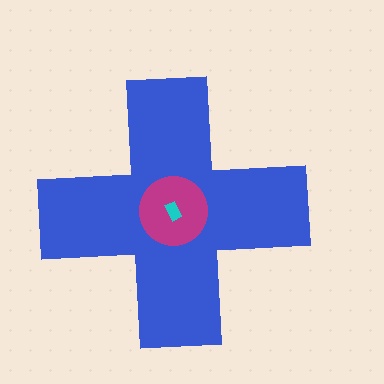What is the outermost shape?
The blue cross.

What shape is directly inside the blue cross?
The magenta circle.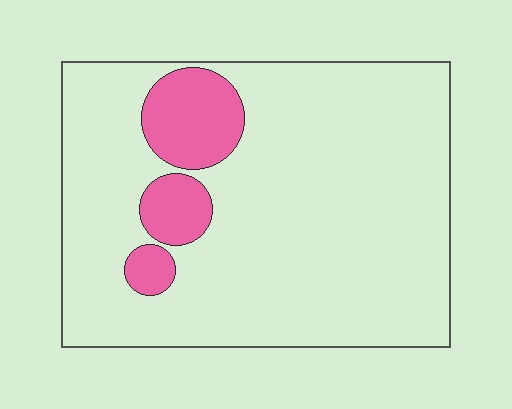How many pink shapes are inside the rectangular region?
3.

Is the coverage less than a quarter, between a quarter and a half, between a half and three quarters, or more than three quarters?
Less than a quarter.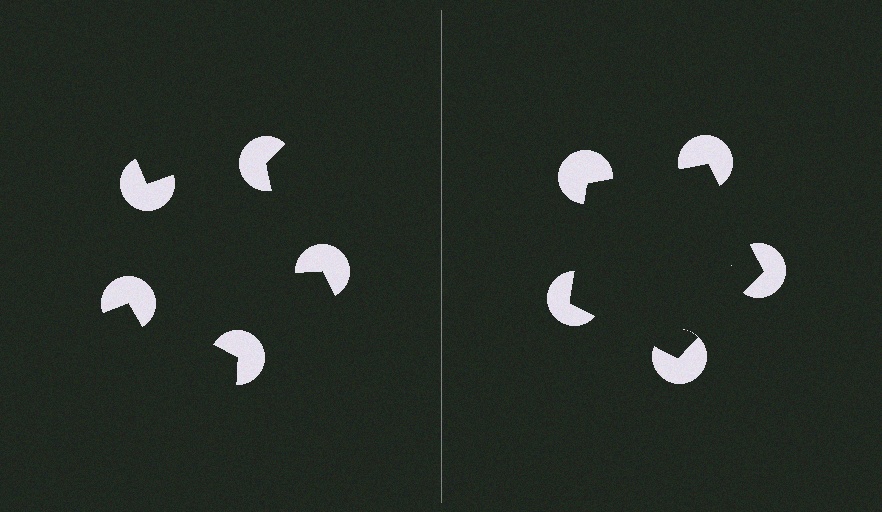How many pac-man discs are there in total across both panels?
10 — 5 on each side.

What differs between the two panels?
The pac-man discs are positioned identically on both sides; only the wedge orientations differ. On the right they align to a pentagon; on the left they are misaligned.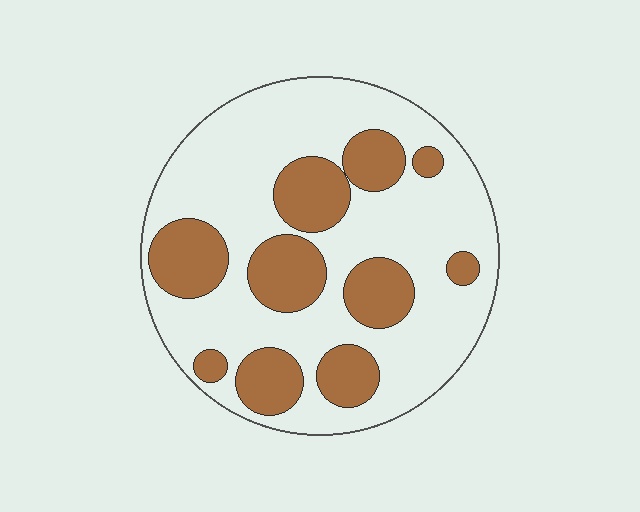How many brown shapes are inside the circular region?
10.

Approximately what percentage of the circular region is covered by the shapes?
Approximately 30%.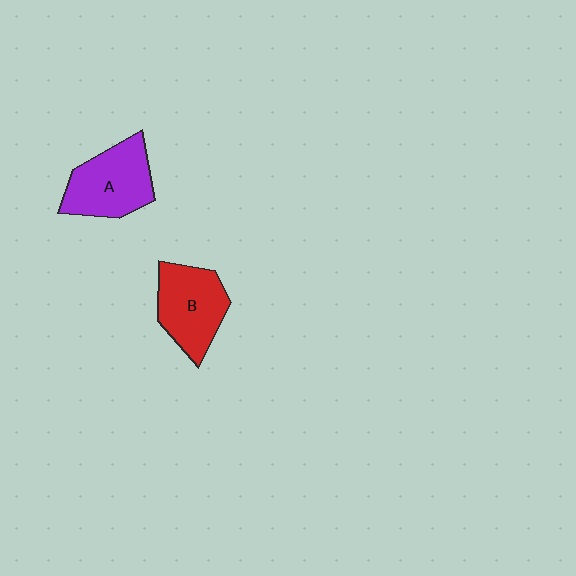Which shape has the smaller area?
Shape B (red).